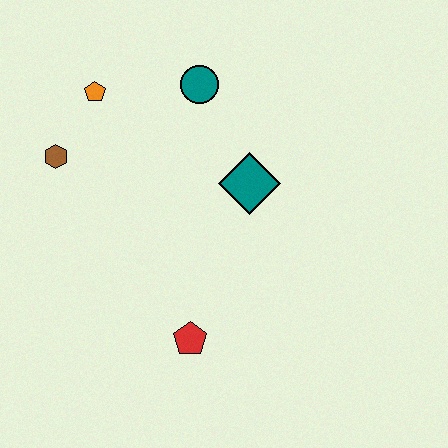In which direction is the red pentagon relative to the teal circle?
The red pentagon is below the teal circle.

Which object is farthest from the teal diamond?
The brown hexagon is farthest from the teal diamond.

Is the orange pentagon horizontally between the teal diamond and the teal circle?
No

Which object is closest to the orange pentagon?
The brown hexagon is closest to the orange pentagon.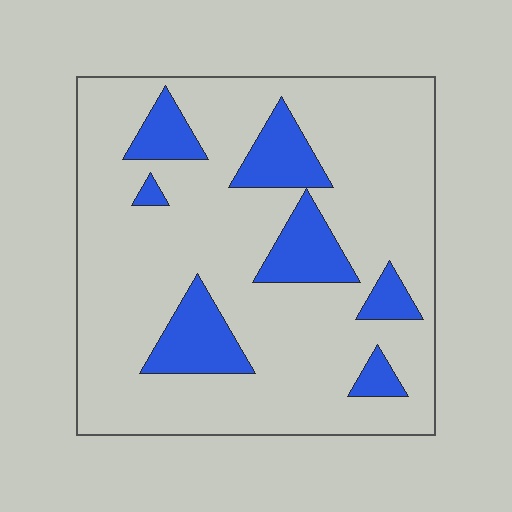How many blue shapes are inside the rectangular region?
7.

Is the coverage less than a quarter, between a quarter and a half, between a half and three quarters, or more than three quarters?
Less than a quarter.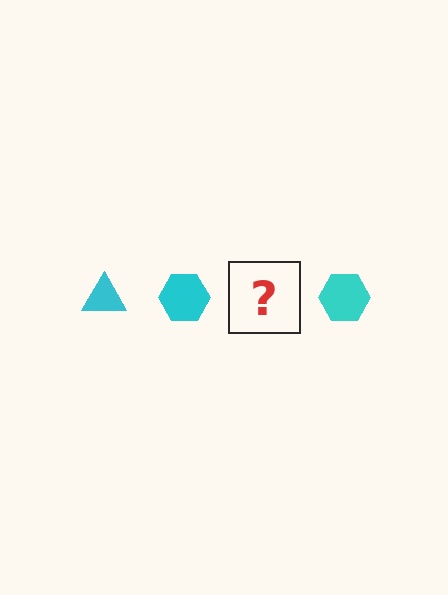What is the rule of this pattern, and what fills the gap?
The rule is that the pattern cycles through triangle, hexagon shapes in cyan. The gap should be filled with a cyan triangle.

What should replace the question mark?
The question mark should be replaced with a cyan triangle.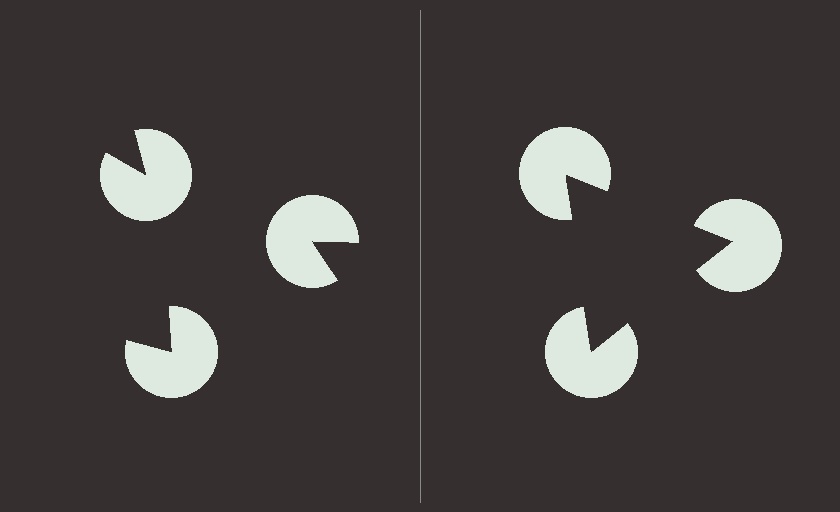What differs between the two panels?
The pac-man discs are positioned identically on both sides; only the wedge orientations differ. On the right they align to a triangle; on the left they are misaligned.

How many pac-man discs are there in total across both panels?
6 — 3 on each side.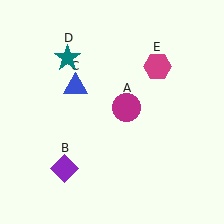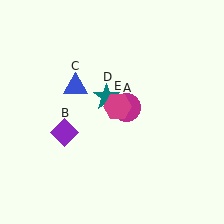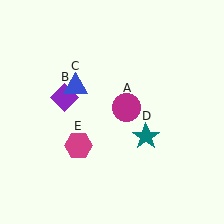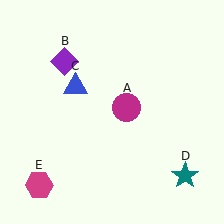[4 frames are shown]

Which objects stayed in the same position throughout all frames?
Magenta circle (object A) and blue triangle (object C) remained stationary.